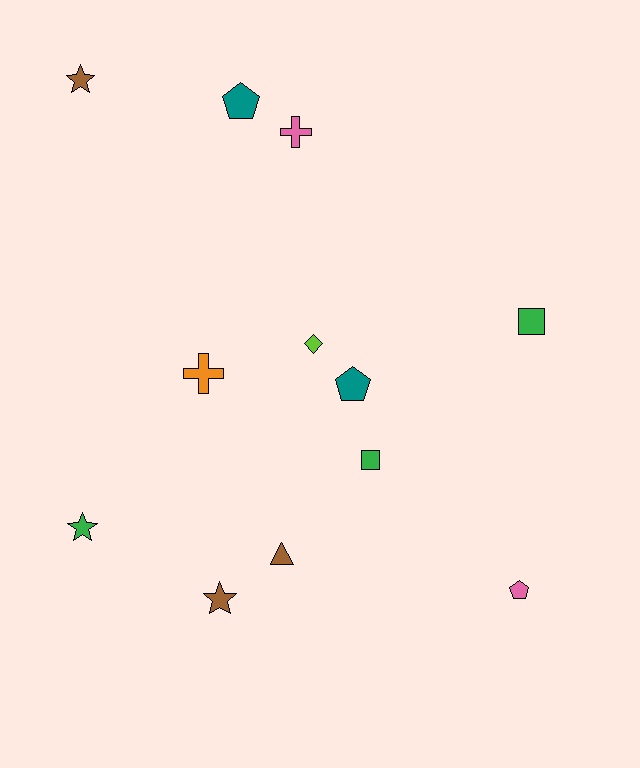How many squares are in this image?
There are 2 squares.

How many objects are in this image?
There are 12 objects.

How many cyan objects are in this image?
There are no cyan objects.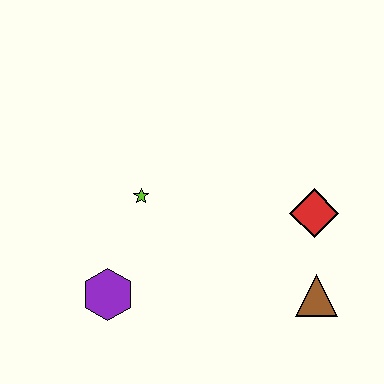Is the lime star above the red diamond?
Yes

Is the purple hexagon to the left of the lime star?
Yes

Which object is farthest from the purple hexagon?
The red diamond is farthest from the purple hexagon.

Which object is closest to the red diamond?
The brown triangle is closest to the red diamond.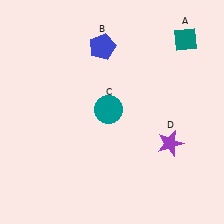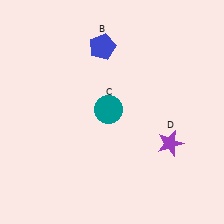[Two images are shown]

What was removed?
The teal diamond (A) was removed in Image 2.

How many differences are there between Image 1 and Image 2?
There is 1 difference between the two images.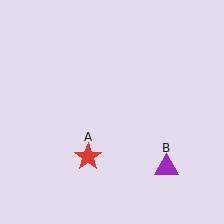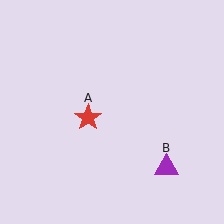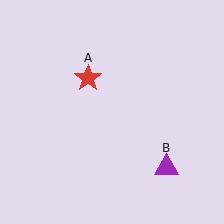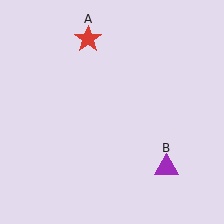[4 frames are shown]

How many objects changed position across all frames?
1 object changed position: red star (object A).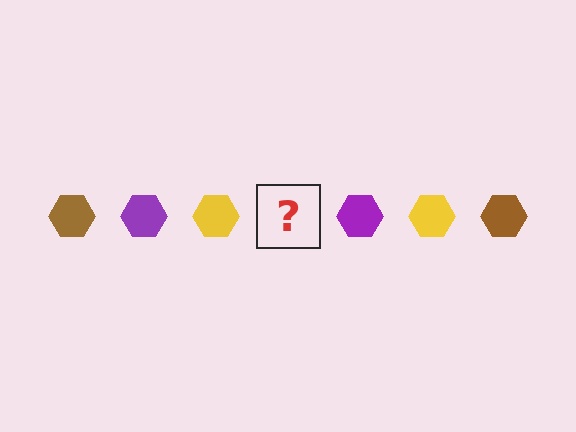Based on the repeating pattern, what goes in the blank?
The blank should be a brown hexagon.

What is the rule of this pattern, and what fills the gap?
The rule is that the pattern cycles through brown, purple, yellow hexagons. The gap should be filled with a brown hexagon.